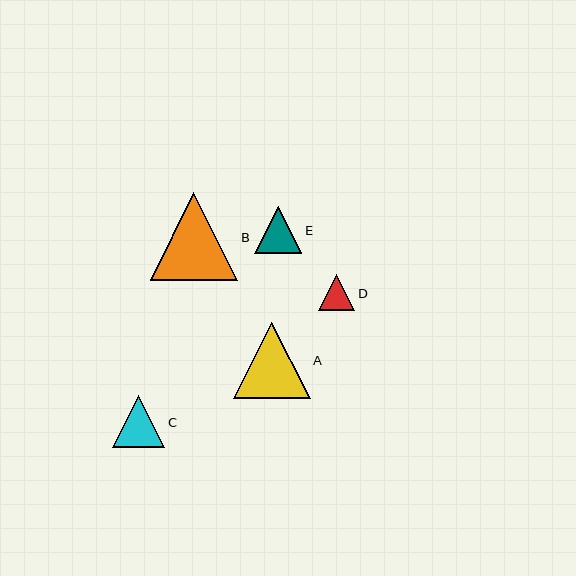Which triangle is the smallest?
Triangle D is the smallest with a size of approximately 36 pixels.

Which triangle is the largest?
Triangle B is the largest with a size of approximately 88 pixels.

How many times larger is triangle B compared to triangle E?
Triangle B is approximately 1.9 times the size of triangle E.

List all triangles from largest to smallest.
From largest to smallest: B, A, C, E, D.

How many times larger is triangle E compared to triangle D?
Triangle E is approximately 1.3 times the size of triangle D.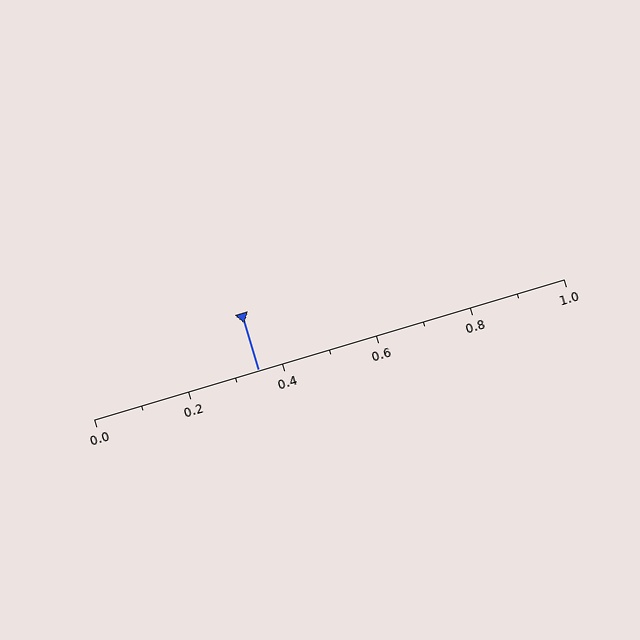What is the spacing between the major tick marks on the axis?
The major ticks are spaced 0.2 apart.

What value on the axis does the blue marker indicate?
The marker indicates approximately 0.35.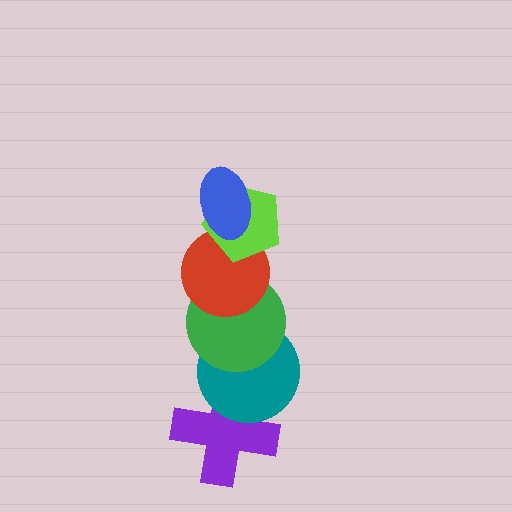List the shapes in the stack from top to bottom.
From top to bottom: the blue ellipse, the lime pentagon, the red circle, the green circle, the teal circle, the purple cross.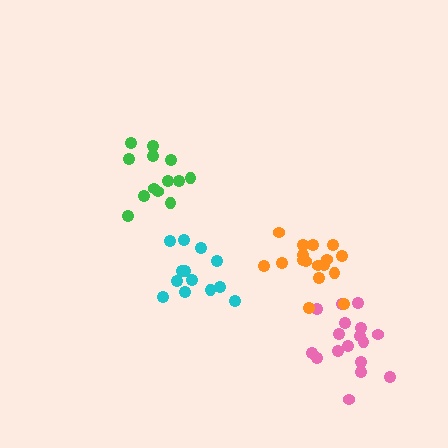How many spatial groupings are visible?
There are 4 spatial groupings.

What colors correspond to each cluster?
The clusters are colored: green, pink, cyan, orange.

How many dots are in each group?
Group 1: 13 dots, Group 2: 17 dots, Group 3: 13 dots, Group 4: 17 dots (60 total).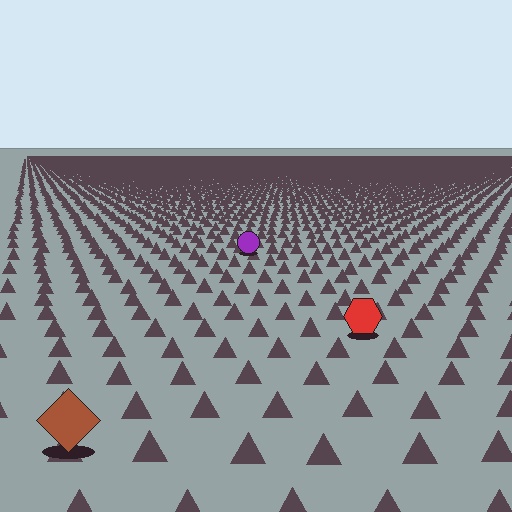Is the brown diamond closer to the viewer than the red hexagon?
Yes. The brown diamond is closer — you can tell from the texture gradient: the ground texture is coarser near it.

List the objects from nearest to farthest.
From nearest to farthest: the brown diamond, the red hexagon, the purple circle.